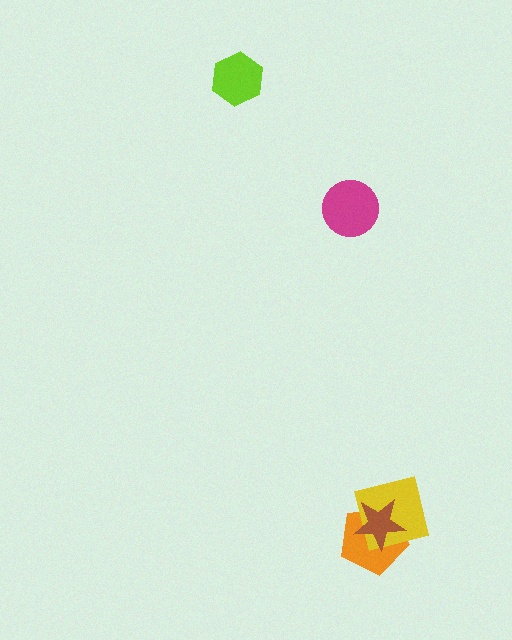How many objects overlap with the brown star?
2 objects overlap with the brown star.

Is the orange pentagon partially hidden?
Yes, it is partially covered by another shape.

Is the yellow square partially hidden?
Yes, it is partially covered by another shape.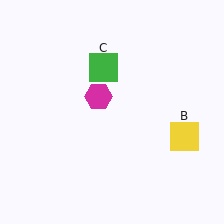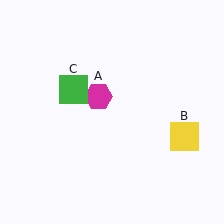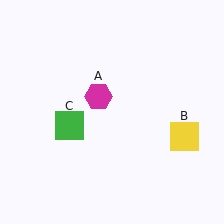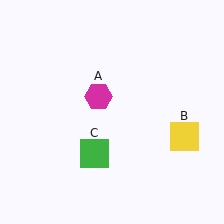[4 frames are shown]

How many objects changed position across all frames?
1 object changed position: green square (object C).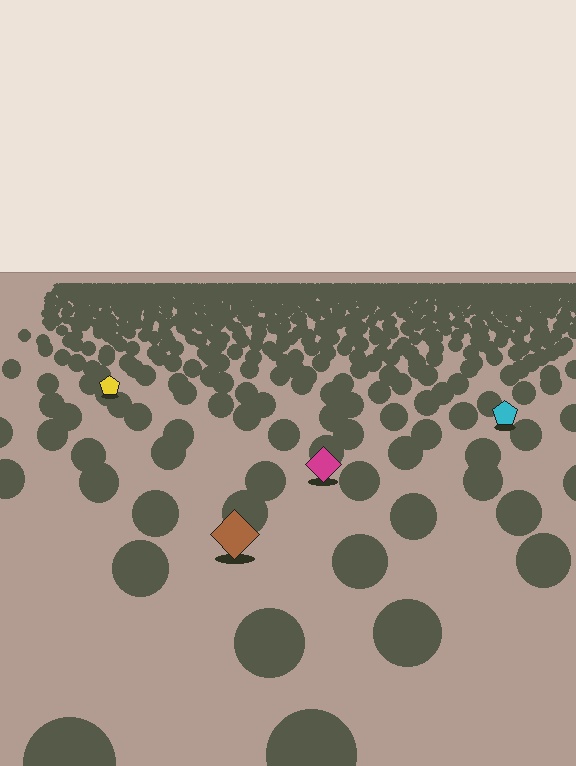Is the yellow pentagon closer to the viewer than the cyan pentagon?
No. The cyan pentagon is closer — you can tell from the texture gradient: the ground texture is coarser near it.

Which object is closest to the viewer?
The brown diamond is closest. The texture marks near it are larger and more spread out.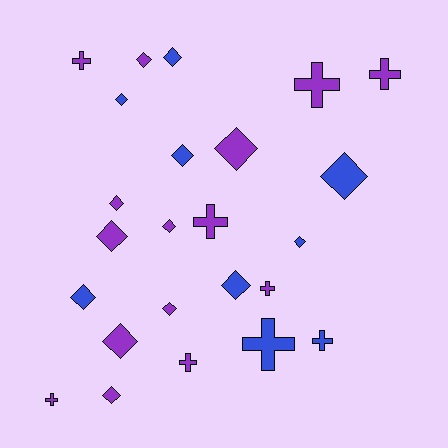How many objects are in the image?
There are 24 objects.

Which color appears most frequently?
Purple, with 15 objects.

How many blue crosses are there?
There are 2 blue crosses.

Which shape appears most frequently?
Diamond, with 15 objects.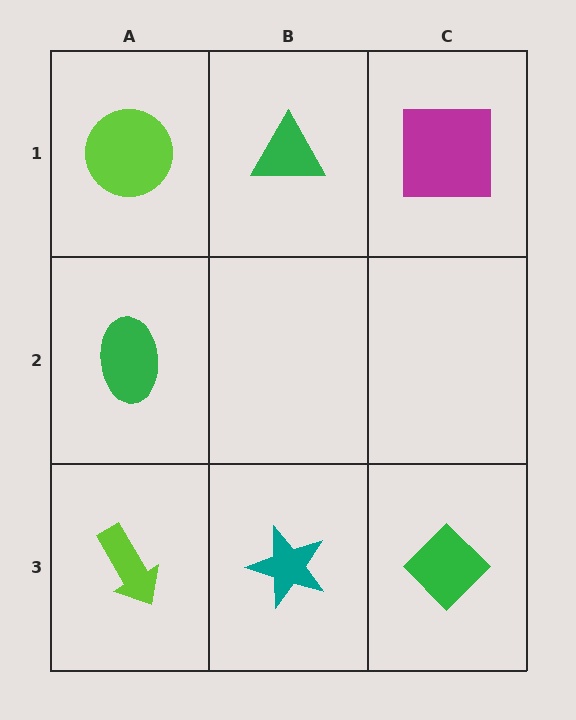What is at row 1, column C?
A magenta square.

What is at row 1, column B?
A green triangle.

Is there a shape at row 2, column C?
No, that cell is empty.